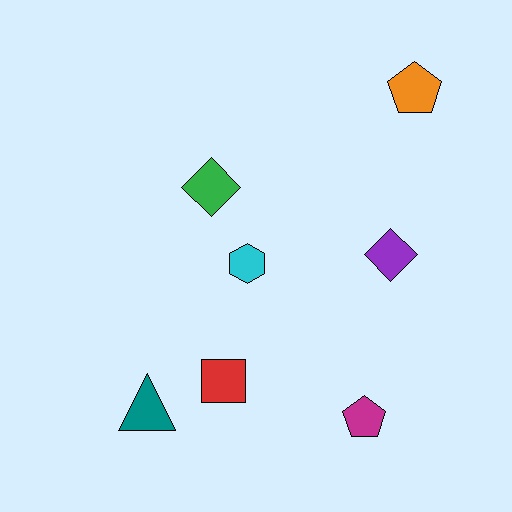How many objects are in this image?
There are 7 objects.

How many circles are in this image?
There are no circles.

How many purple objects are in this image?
There is 1 purple object.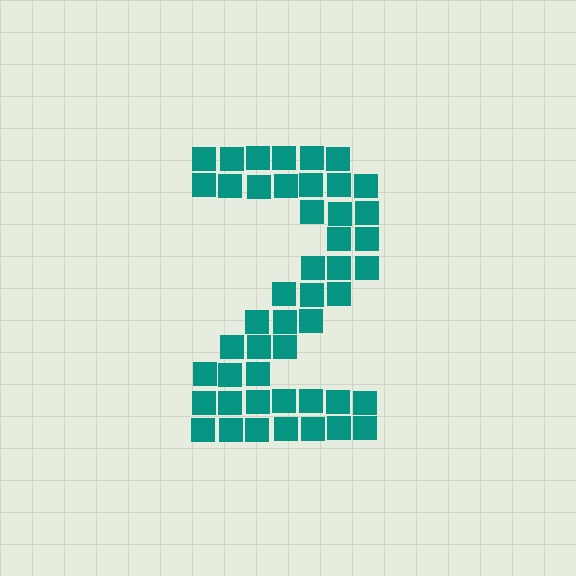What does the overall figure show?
The overall figure shows the digit 2.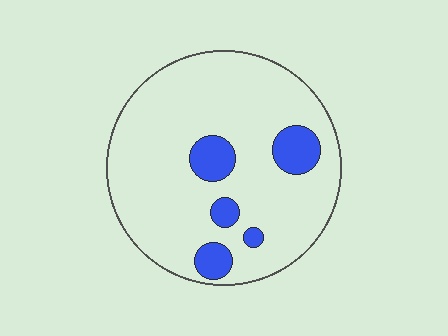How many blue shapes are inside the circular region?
5.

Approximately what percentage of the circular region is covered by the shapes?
Approximately 15%.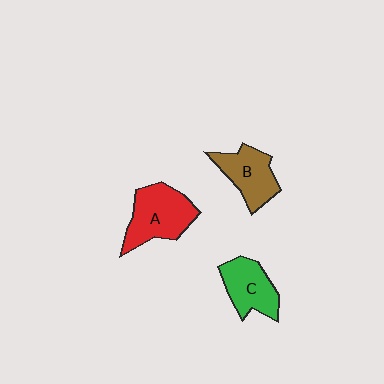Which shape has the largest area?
Shape A (red).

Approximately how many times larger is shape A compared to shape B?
Approximately 1.3 times.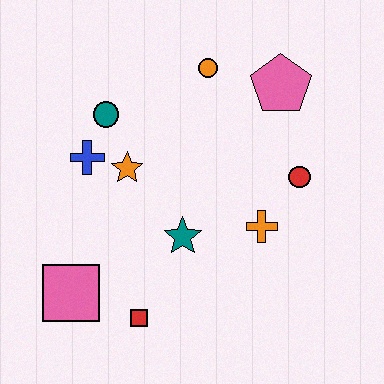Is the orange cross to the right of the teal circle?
Yes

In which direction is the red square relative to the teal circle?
The red square is below the teal circle.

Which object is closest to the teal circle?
The blue cross is closest to the teal circle.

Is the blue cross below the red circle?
No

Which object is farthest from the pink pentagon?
The pink square is farthest from the pink pentagon.